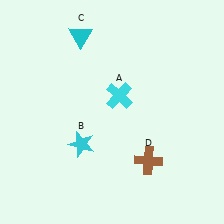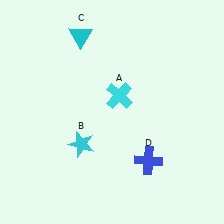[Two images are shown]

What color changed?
The cross (D) changed from brown in Image 1 to blue in Image 2.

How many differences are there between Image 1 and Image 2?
There is 1 difference between the two images.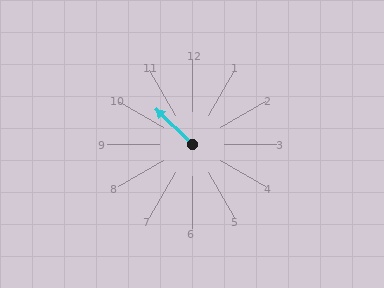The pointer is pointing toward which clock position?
Roughly 10 o'clock.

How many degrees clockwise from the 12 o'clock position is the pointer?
Approximately 314 degrees.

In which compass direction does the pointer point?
Northwest.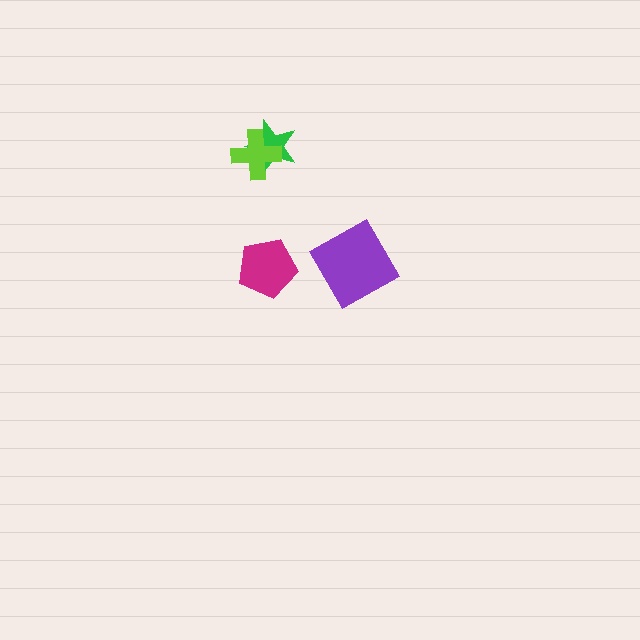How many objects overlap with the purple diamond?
0 objects overlap with the purple diamond.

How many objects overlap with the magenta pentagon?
0 objects overlap with the magenta pentagon.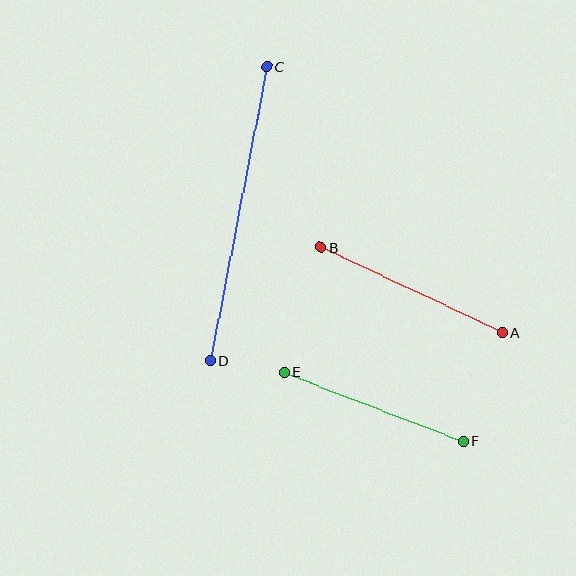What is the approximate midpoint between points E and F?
The midpoint is at approximately (373, 407) pixels.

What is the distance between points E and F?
The distance is approximately 191 pixels.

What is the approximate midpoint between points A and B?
The midpoint is at approximately (412, 290) pixels.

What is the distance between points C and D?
The distance is approximately 299 pixels.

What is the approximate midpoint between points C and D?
The midpoint is at approximately (238, 214) pixels.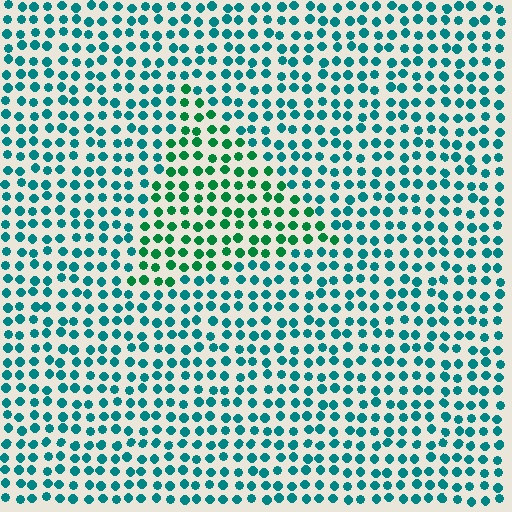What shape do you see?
I see a triangle.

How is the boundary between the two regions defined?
The boundary is defined purely by a slight shift in hue (about 35 degrees). Spacing, size, and orientation are identical on both sides.